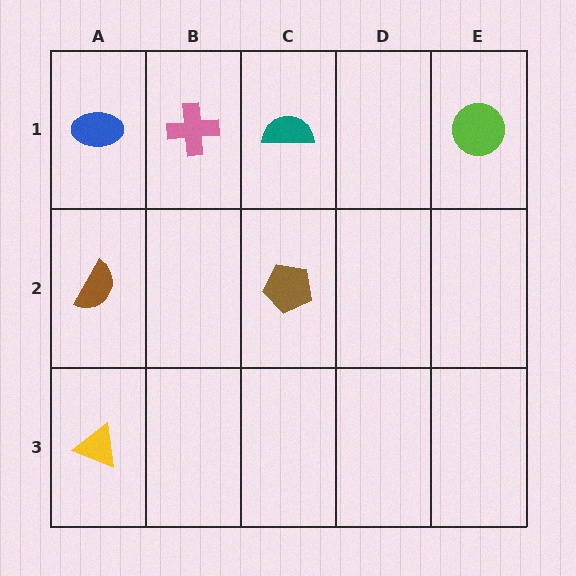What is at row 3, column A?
A yellow triangle.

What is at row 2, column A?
A brown semicircle.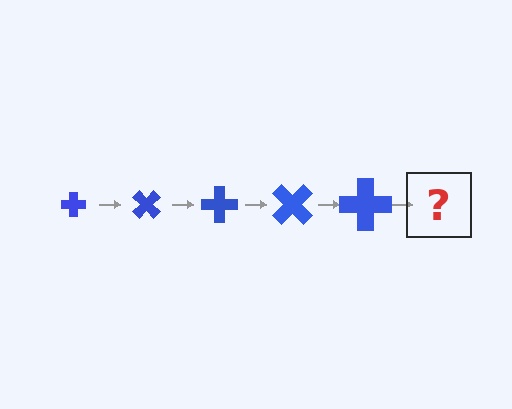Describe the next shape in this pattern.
It should be a cross, larger than the previous one and rotated 225 degrees from the start.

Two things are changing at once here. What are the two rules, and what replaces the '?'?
The two rules are that the cross grows larger each step and it rotates 45 degrees each step. The '?' should be a cross, larger than the previous one and rotated 225 degrees from the start.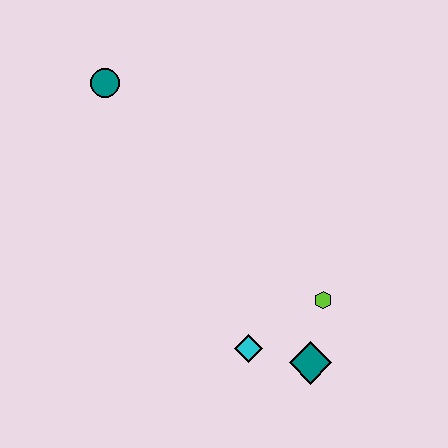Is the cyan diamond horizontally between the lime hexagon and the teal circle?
Yes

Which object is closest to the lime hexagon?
The teal diamond is closest to the lime hexagon.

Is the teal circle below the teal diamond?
No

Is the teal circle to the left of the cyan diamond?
Yes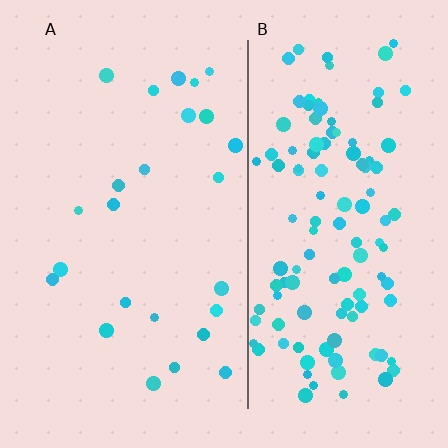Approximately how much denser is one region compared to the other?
Approximately 4.9× — region B over region A.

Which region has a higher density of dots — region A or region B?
B (the right).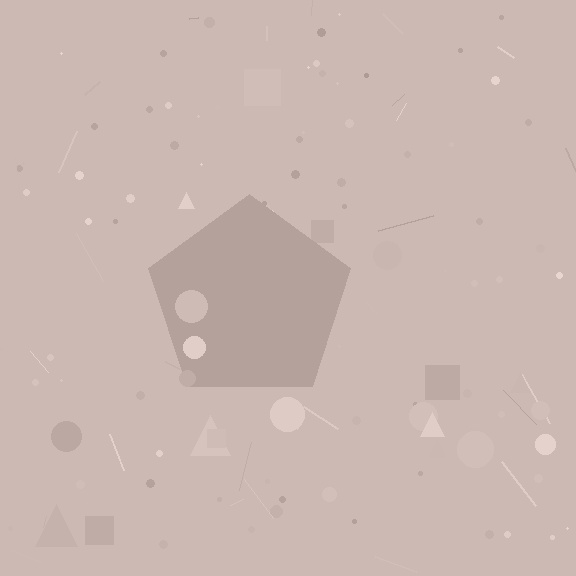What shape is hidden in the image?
A pentagon is hidden in the image.